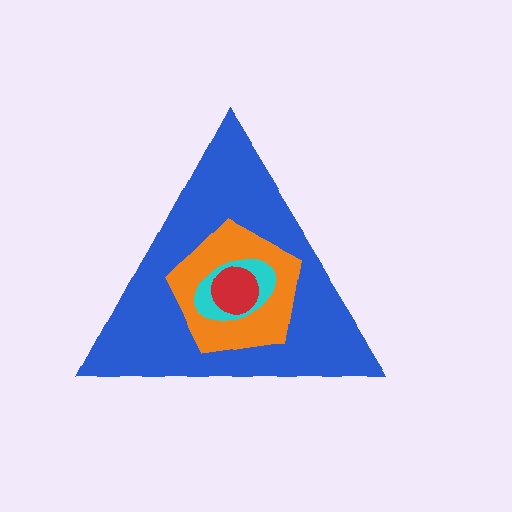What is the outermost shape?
The blue triangle.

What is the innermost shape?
The red circle.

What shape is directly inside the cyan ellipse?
The red circle.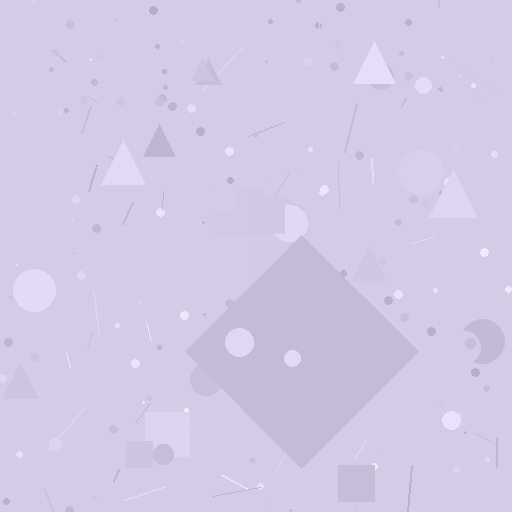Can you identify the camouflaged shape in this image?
The camouflaged shape is a diamond.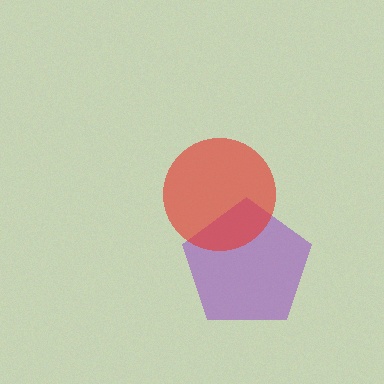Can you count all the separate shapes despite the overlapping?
Yes, there are 2 separate shapes.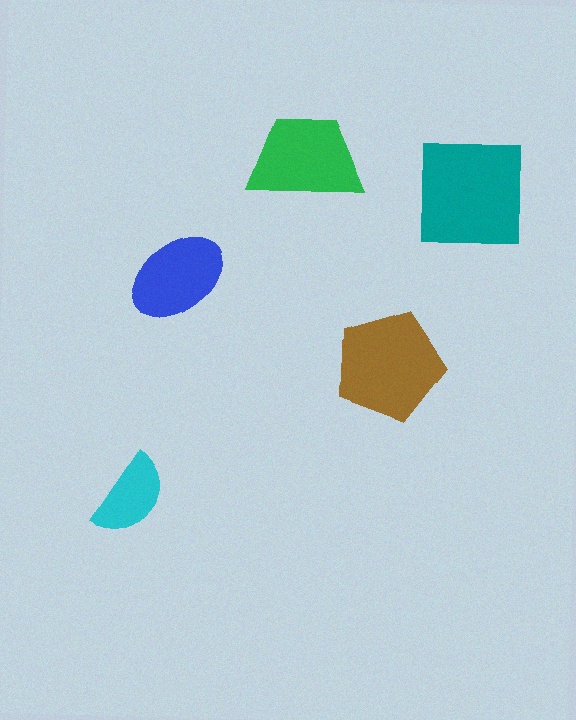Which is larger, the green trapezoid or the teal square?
The teal square.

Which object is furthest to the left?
The cyan semicircle is leftmost.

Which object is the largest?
The teal square.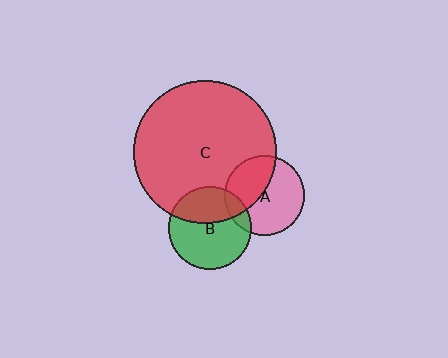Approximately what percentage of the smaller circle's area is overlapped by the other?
Approximately 40%.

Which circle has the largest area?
Circle C (red).